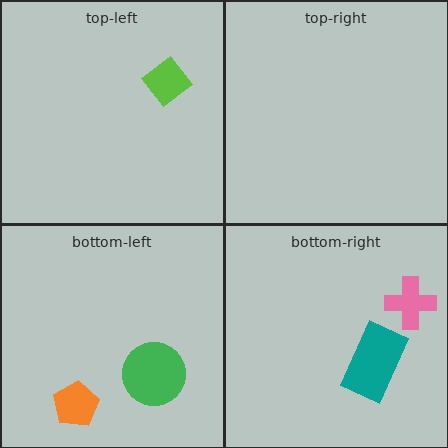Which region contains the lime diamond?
The top-left region.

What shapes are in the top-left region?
The lime diamond.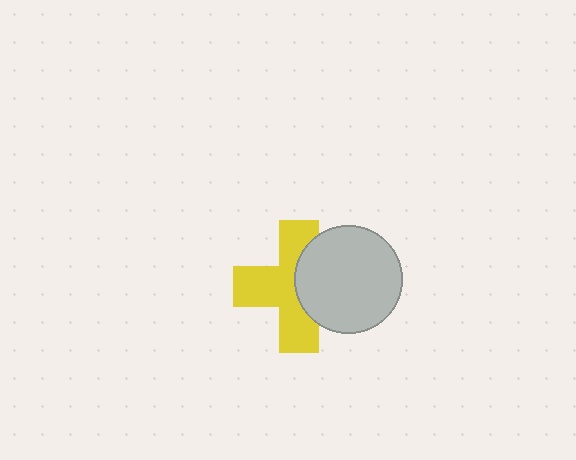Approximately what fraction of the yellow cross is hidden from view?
Roughly 39% of the yellow cross is hidden behind the light gray circle.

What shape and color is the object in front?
The object in front is a light gray circle.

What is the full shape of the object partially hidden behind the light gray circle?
The partially hidden object is a yellow cross.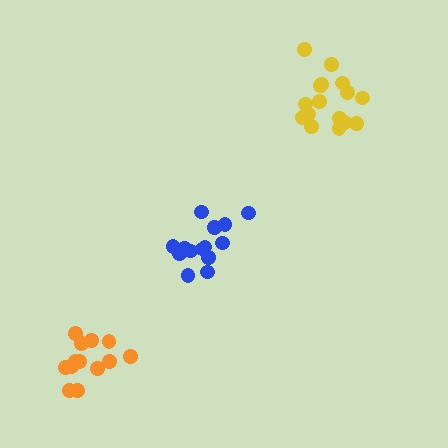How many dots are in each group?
Group 1: 13 dots, Group 2: 16 dots, Group 3: 15 dots (44 total).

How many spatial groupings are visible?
There are 3 spatial groupings.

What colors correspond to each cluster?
The clusters are colored: orange, yellow, blue.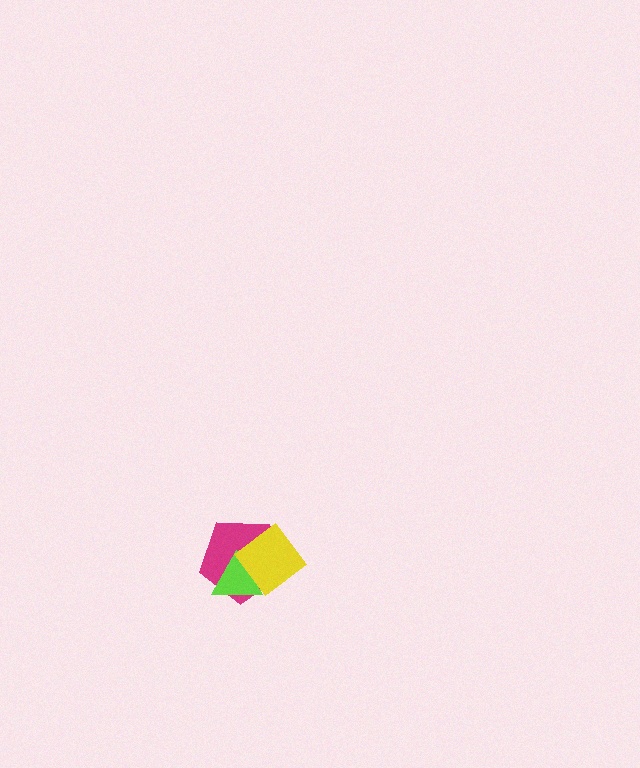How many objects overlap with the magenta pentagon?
2 objects overlap with the magenta pentagon.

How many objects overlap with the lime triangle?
2 objects overlap with the lime triangle.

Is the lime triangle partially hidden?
Yes, it is partially covered by another shape.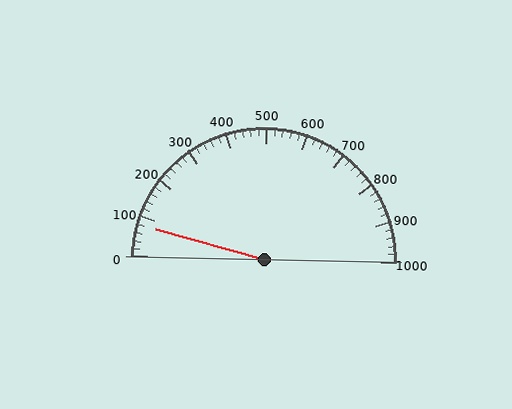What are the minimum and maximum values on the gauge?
The gauge ranges from 0 to 1000.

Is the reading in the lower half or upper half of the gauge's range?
The reading is in the lower half of the range (0 to 1000).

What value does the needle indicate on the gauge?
The needle indicates approximately 80.